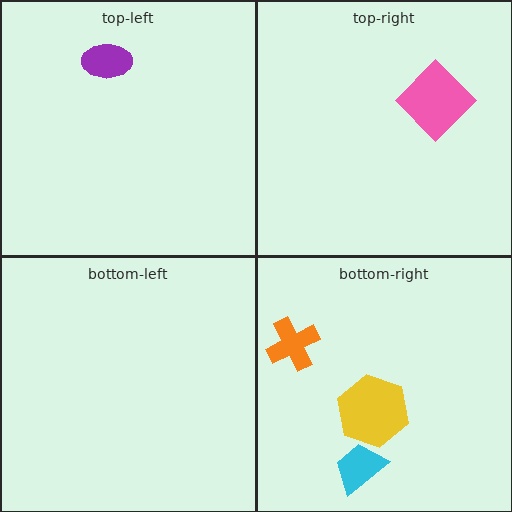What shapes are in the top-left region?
The purple ellipse.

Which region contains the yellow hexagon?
The bottom-right region.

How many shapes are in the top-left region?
1.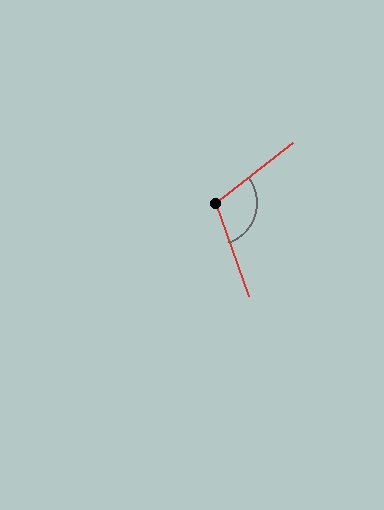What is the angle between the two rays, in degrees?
Approximately 108 degrees.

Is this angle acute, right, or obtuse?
It is obtuse.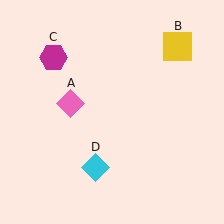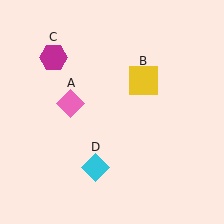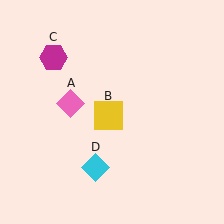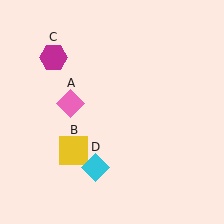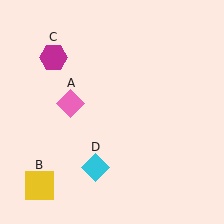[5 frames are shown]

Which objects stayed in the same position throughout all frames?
Pink diamond (object A) and magenta hexagon (object C) and cyan diamond (object D) remained stationary.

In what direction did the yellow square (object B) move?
The yellow square (object B) moved down and to the left.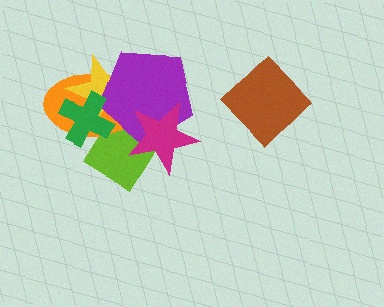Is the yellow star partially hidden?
Yes, it is partially covered by another shape.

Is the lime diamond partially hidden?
Yes, it is partially covered by another shape.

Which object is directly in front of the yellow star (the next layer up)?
The purple pentagon is directly in front of the yellow star.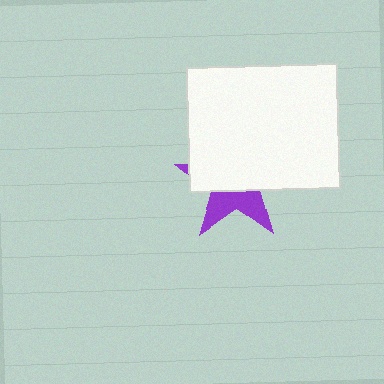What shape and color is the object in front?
The object in front is a white rectangle.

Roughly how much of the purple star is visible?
A small part of it is visible (roughly 36%).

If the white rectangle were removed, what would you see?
You would see the complete purple star.